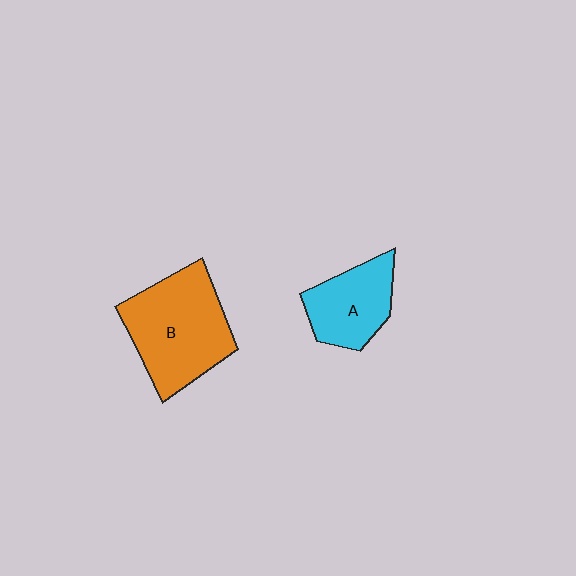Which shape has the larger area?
Shape B (orange).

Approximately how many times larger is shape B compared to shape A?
Approximately 1.6 times.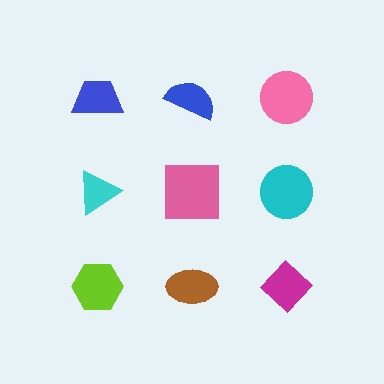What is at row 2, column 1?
A cyan triangle.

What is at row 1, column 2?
A blue semicircle.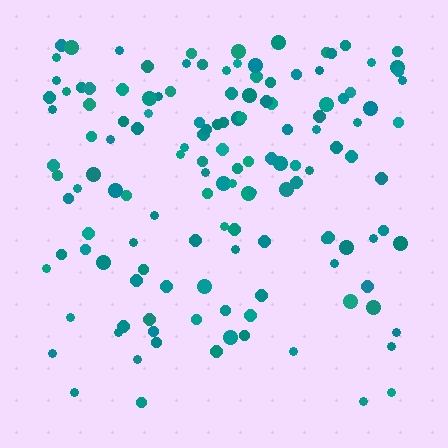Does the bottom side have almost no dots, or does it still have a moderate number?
Still a moderate number, just noticeably fewer than the top.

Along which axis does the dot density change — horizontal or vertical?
Vertical.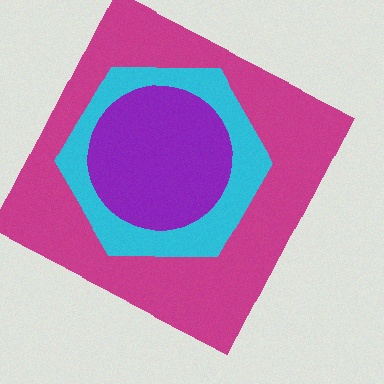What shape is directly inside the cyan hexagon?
The purple circle.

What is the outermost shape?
The magenta square.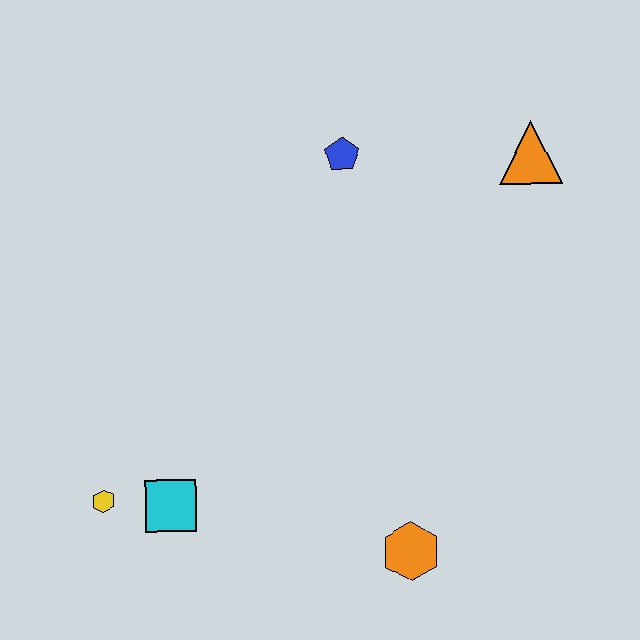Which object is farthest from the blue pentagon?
The yellow hexagon is farthest from the blue pentagon.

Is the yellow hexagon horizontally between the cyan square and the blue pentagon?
No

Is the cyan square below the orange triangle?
Yes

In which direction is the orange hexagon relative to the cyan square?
The orange hexagon is to the right of the cyan square.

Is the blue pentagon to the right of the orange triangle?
No